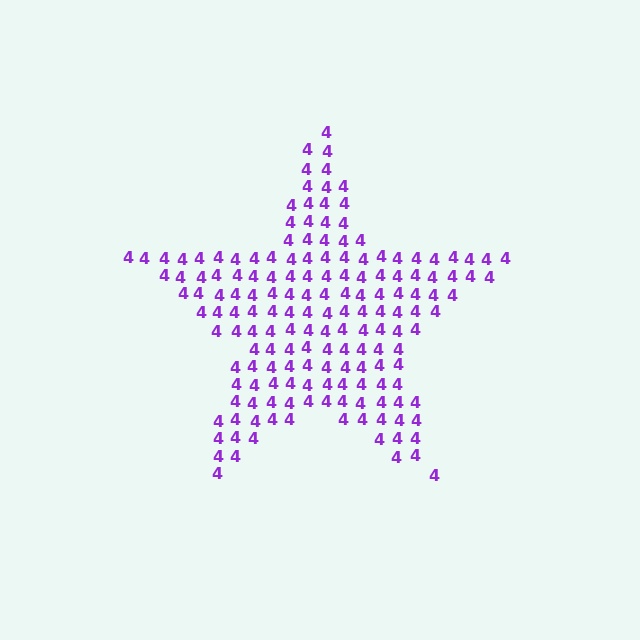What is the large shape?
The large shape is a star.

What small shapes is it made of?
It is made of small digit 4's.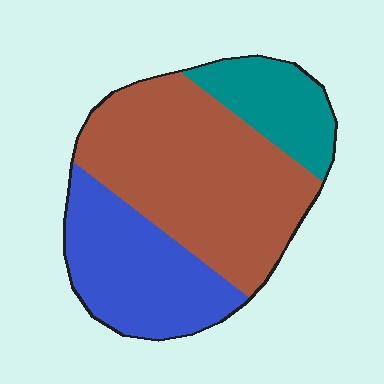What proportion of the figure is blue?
Blue covers 31% of the figure.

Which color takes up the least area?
Teal, at roughly 15%.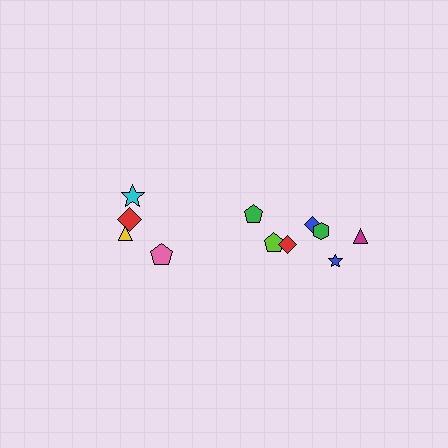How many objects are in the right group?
There are 7 objects.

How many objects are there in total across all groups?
There are 11 objects.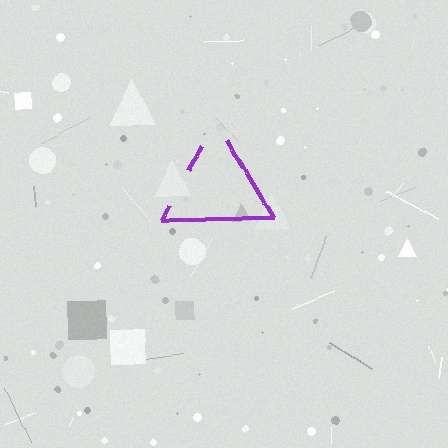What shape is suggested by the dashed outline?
The dashed outline suggests a triangle.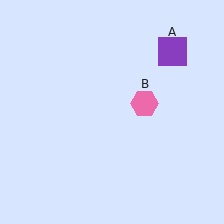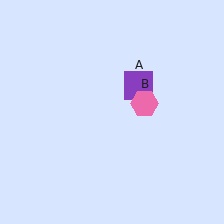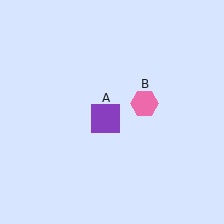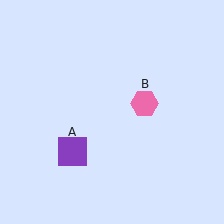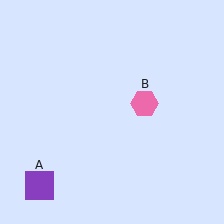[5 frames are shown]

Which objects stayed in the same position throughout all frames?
Pink hexagon (object B) remained stationary.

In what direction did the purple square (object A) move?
The purple square (object A) moved down and to the left.